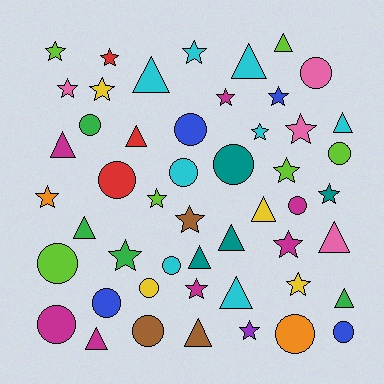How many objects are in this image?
There are 50 objects.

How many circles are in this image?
There are 16 circles.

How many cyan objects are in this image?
There are 8 cyan objects.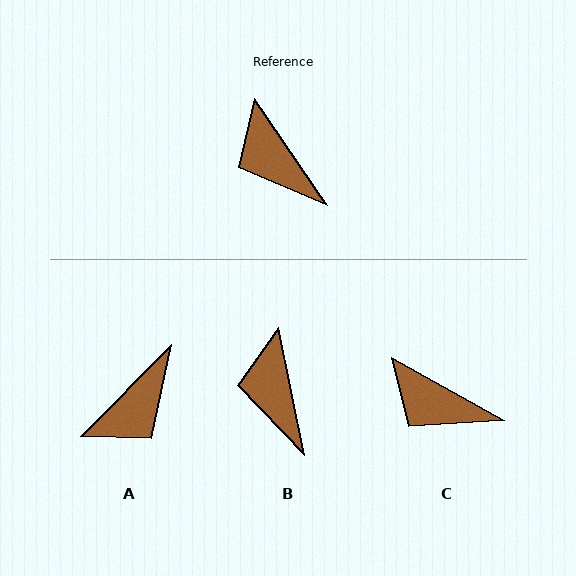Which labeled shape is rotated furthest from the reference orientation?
A, about 101 degrees away.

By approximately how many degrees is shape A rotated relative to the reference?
Approximately 101 degrees counter-clockwise.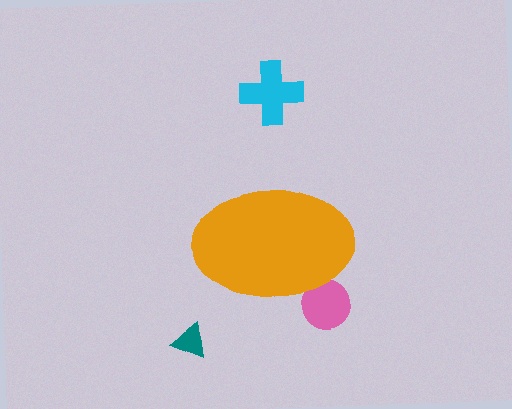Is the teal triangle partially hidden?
No, the teal triangle is fully visible.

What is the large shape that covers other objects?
An orange ellipse.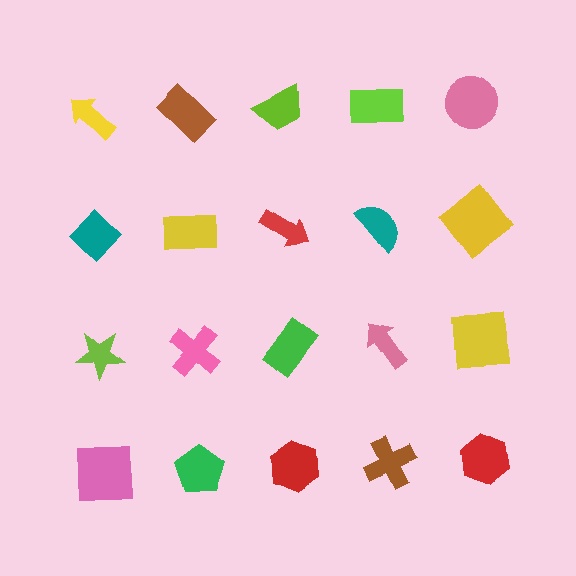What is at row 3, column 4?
A pink arrow.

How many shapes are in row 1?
5 shapes.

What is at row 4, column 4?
A brown cross.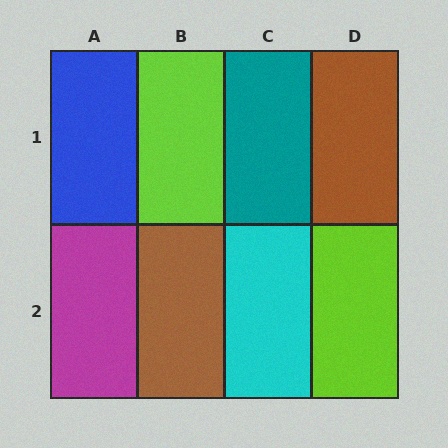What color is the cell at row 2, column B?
Brown.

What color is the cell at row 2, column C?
Cyan.